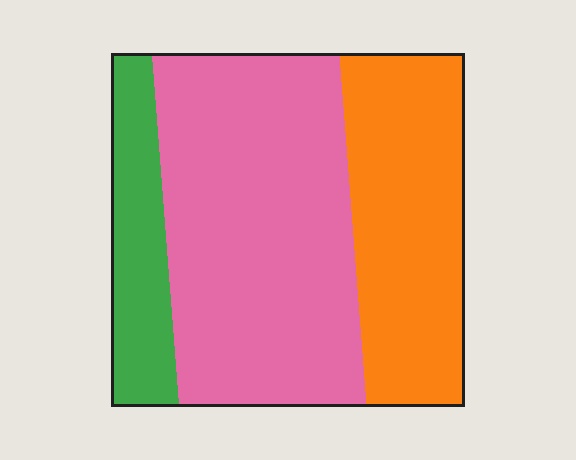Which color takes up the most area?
Pink, at roughly 55%.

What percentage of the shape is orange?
Orange takes up between a sixth and a third of the shape.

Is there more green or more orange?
Orange.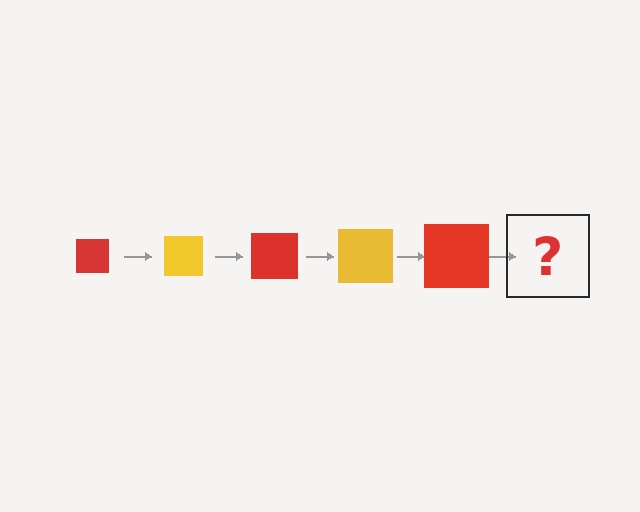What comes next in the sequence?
The next element should be a yellow square, larger than the previous one.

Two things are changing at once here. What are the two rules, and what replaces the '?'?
The two rules are that the square grows larger each step and the color cycles through red and yellow. The '?' should be a yellow square, larger than the previous one.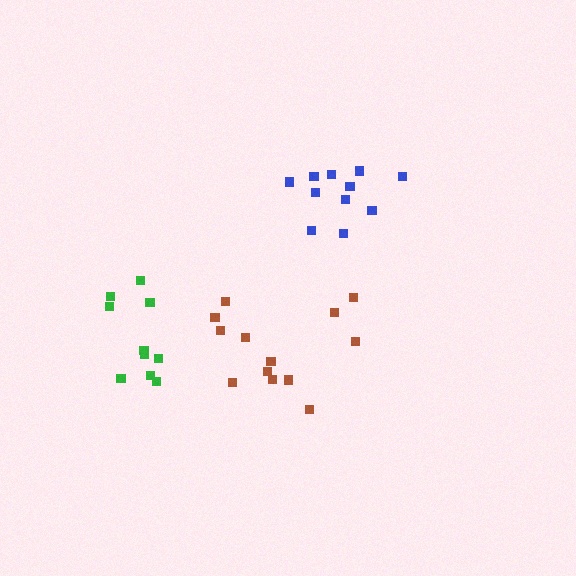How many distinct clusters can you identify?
There are 3 distinct clusters.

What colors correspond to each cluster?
The clusters are colored: brown, green, blue.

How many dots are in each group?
Group 1: 13 dots, Group 2: 10 dots, Group 3: 11 dots (34 total).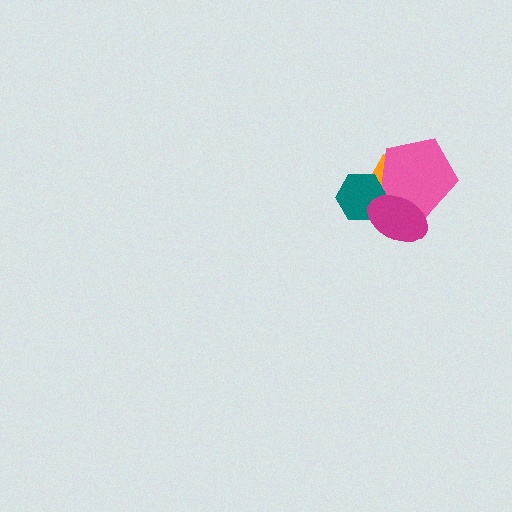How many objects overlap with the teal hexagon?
3 objects overlap with the teal hexagon.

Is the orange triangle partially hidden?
Yes, it is partially covered by another shape.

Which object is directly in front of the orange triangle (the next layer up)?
The pink pentagon is directly in front of the orange triangle.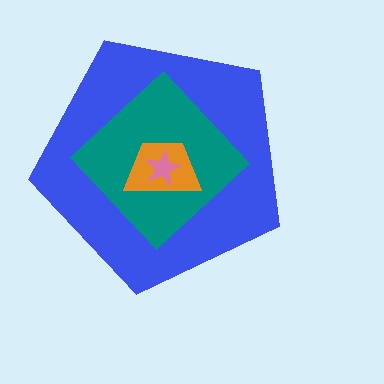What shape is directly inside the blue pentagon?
The teal diamond.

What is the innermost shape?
The pink star.